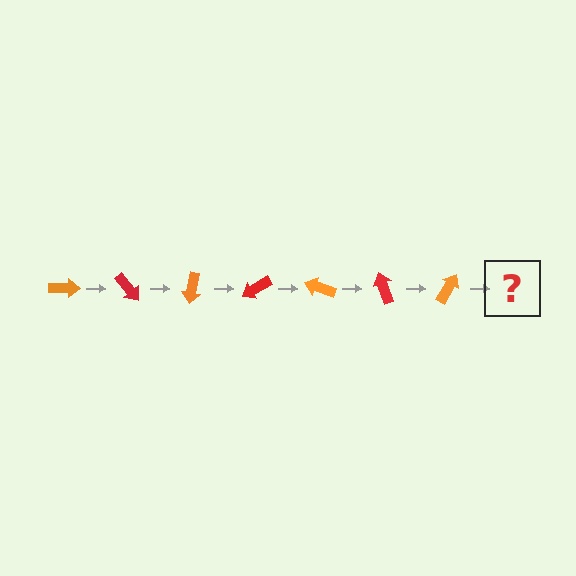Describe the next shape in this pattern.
It should be a red arrow, rotated 350 degrees from the start.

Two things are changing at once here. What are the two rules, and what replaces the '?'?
The two rules are that it rotates 50 degrees each step and the color cycles through orange and red. The '?' should be a red arrow, rotated 350 degrees from the start.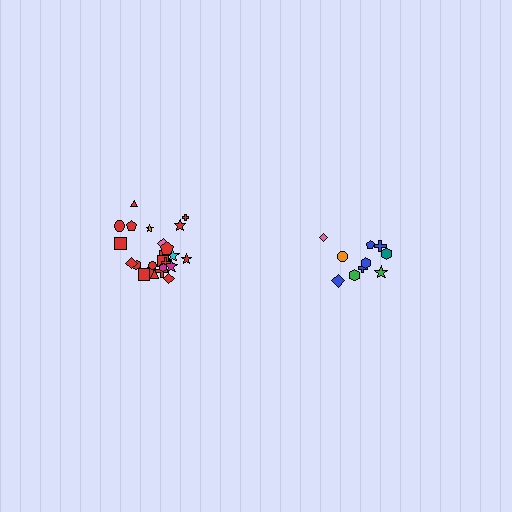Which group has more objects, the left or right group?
The left group.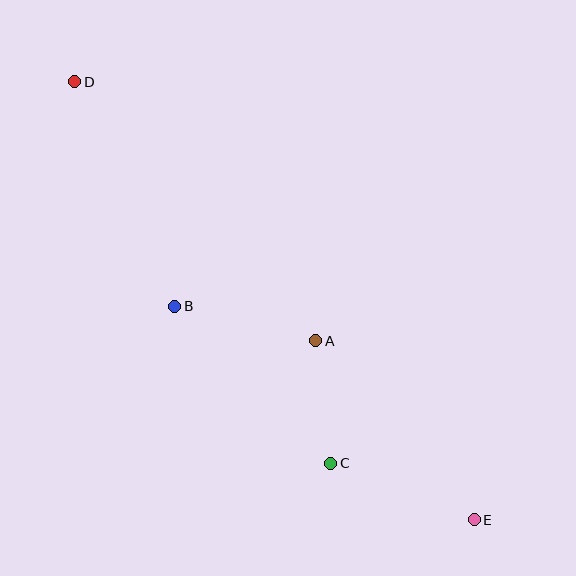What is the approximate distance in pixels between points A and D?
The distance between A and D is approximately 354 pixels.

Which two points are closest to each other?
Points A and C are closest to each other.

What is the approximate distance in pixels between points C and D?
The distance between C and D is approximately 460 pixels.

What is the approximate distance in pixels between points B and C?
The distance between B and C is approximately 222 pixels.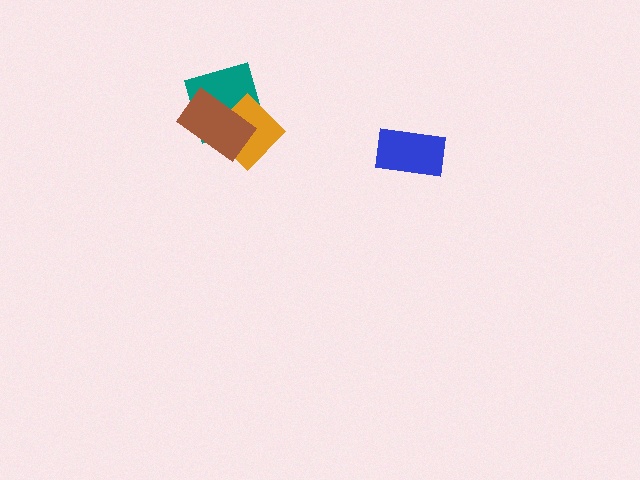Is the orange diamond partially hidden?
Yes, it is partially covered by another shape.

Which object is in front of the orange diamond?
The brown rectangle is in front of the orange diamond.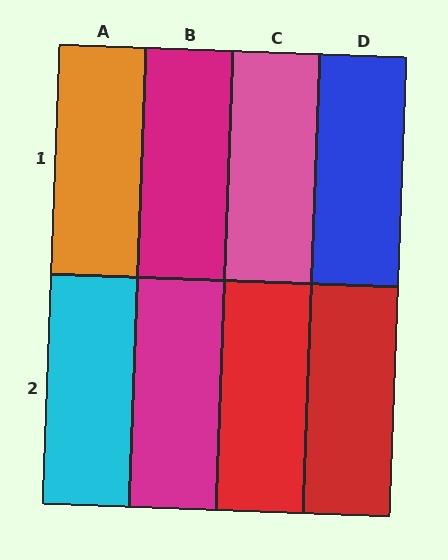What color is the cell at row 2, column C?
Red.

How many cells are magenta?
2 cells are magenta.